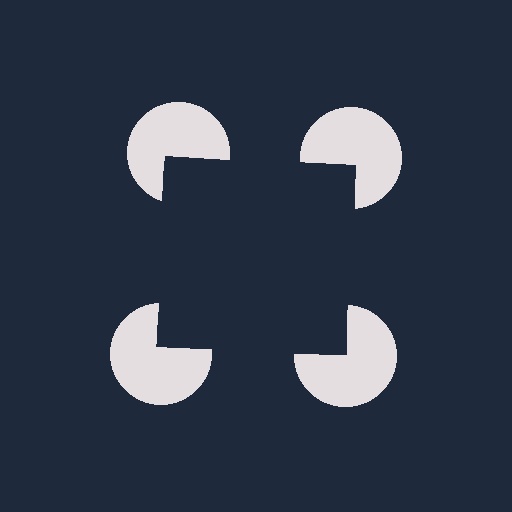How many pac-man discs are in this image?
There are 4 — one at each vertex of the illusory square.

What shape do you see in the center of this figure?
An illusory square — its edges are inferred from the aligned wedge cuts in the pac-man discs, not physically drawn.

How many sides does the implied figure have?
4 sides.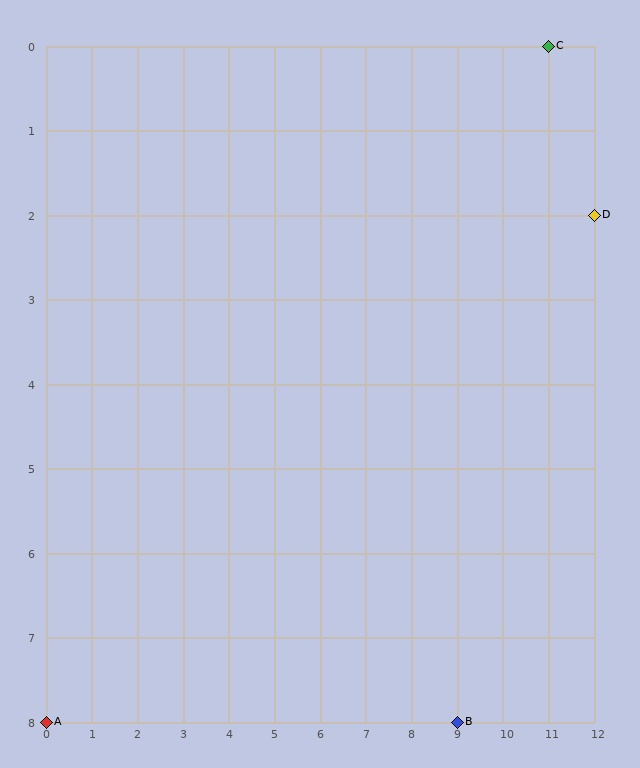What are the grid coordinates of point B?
Point B is at grid coordinates (9, 8).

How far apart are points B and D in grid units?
Points B and D are 3 columns and 6 rows apart (about 6.7 grid units diagonally).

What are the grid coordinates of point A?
Point A is at grid coordinates (0, 8).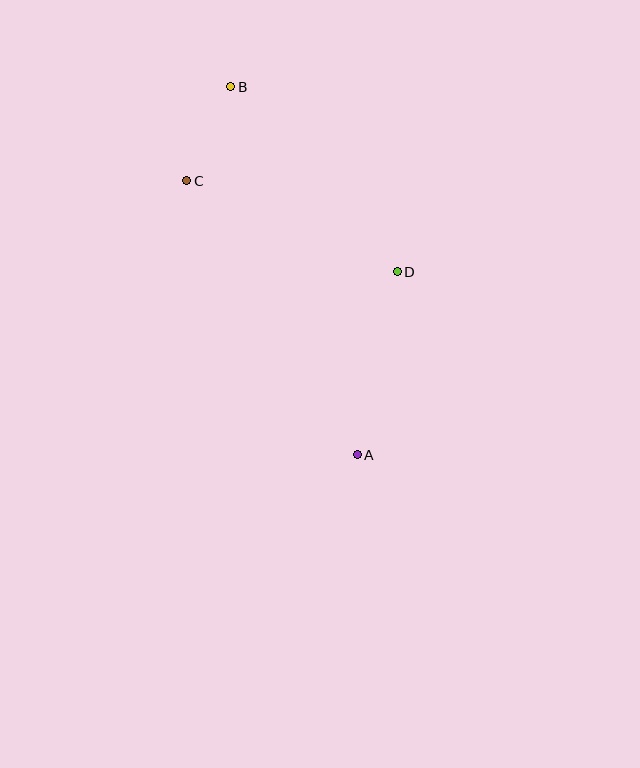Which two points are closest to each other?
Points B and C are closest to each other.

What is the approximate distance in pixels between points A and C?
The distance between A and C is approximately 323 pixels.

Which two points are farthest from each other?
Points A and B are farthest from each other.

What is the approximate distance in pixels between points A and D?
The distance between A and D is approximately 187 pixels.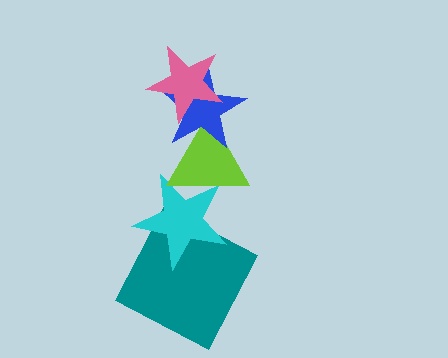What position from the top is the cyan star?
The cyan star is 4th from the top.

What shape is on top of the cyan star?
The lime triangle is on top of the cyan star.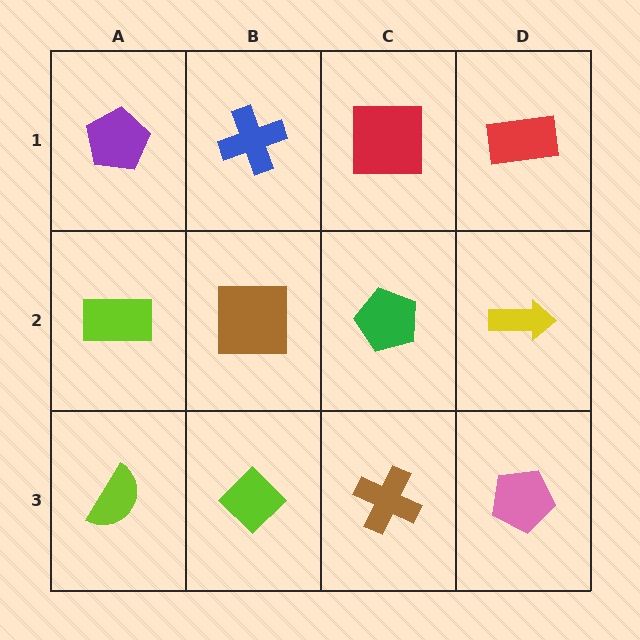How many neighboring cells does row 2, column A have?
3.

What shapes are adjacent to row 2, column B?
A blue cross (row 1, column B), a lime diamond (row 3, column B), a lime rectangle (row 2, column A), a green pentagon (row 2, column C).